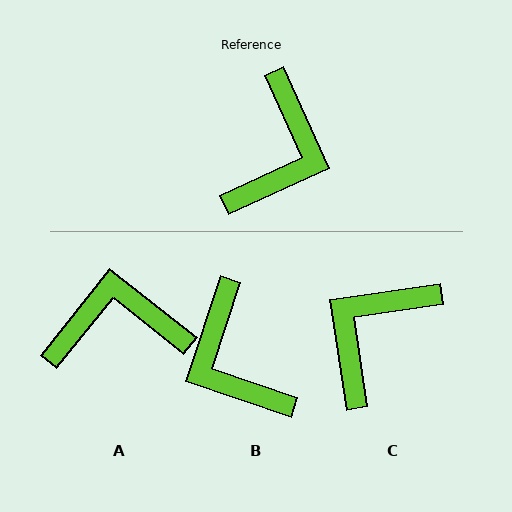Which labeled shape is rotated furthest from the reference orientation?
C, about 164 degrees away.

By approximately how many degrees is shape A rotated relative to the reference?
Approximately 117 degrees counter-clockwise.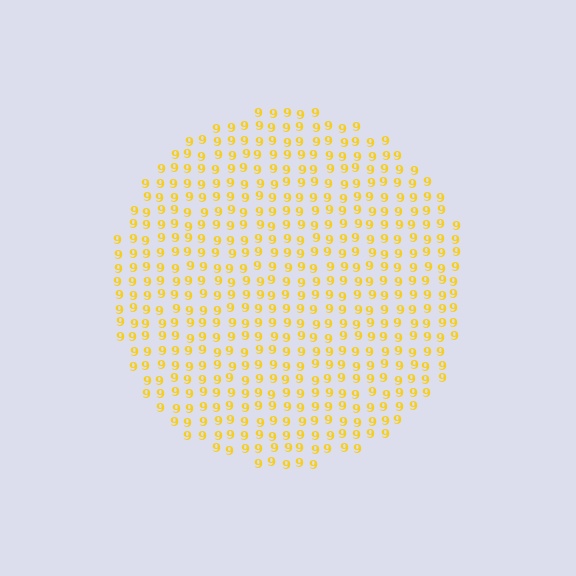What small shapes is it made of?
It is made of small digit 9's.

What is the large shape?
The large shape is a circle.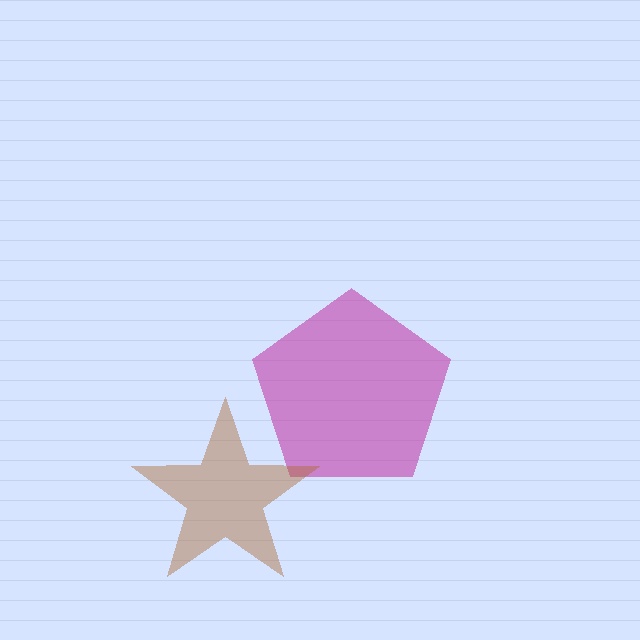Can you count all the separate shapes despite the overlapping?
Yes, there are 2 separate shapes.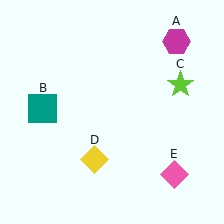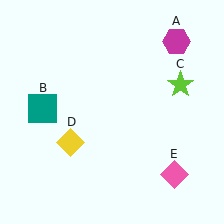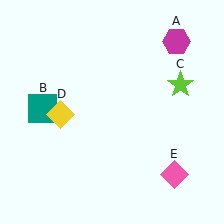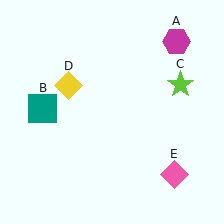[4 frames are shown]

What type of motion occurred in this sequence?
The yellow diamond (object D) rotated clockwise around the center of the scene.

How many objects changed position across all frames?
1 object changed position: yellow diamond (object D).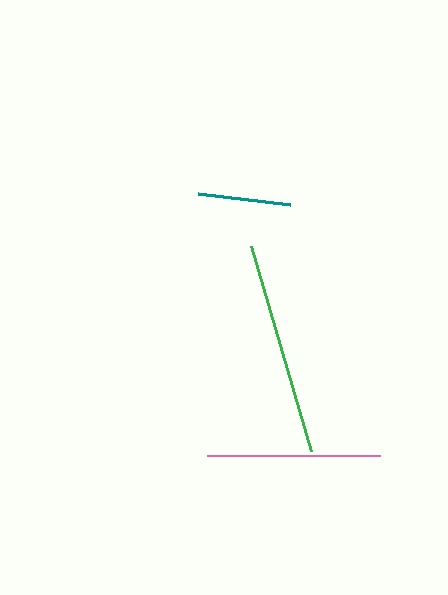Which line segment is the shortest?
The teal line is the shortest at approximately 92 pixels.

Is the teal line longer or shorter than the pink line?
The pink line is longer than the teal line.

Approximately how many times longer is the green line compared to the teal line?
The green line is approximately 2.3 times the length of the teal line.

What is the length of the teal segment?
The teal segment is approximately 92 pixels long.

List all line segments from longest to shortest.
From longest to shortest: green, pink, teal.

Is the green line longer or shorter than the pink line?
The green line is longer than the pink line.